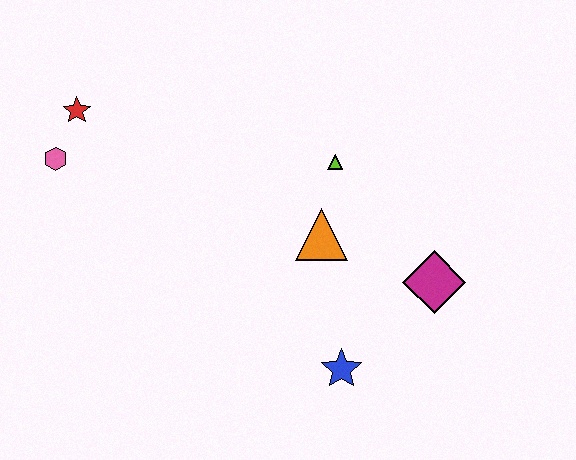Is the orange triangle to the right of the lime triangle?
No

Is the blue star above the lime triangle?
No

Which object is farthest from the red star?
The magenta diamond is farthest from the red star.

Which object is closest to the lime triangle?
The orange triangle is closest to the lime triangle.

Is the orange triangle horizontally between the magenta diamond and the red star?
Yes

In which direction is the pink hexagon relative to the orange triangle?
The pink hexagon is to the left of the orange triangle.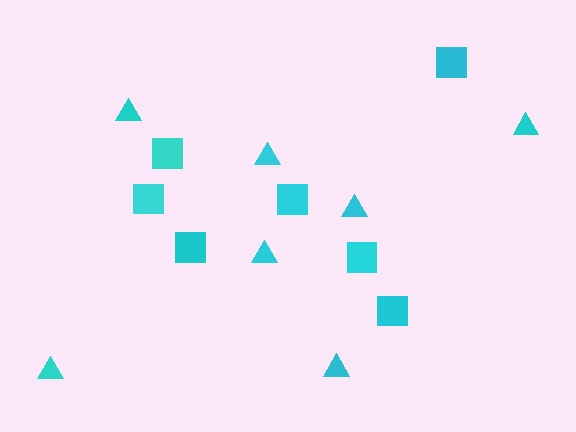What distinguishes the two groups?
There are 2 groups: one group of triangles (7) and one group of squares (7).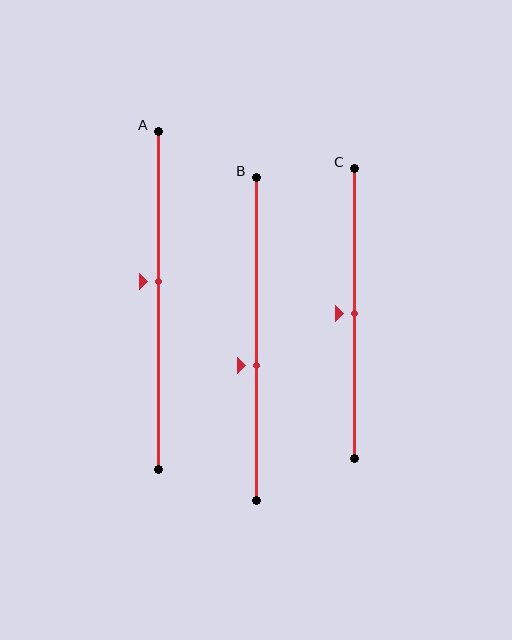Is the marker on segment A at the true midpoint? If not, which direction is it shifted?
No, the marker on segment A is shifted upward by about 6% of the segment length.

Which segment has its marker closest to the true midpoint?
Segment C has its marker closest to the true midpoint.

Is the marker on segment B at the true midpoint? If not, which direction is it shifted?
No, the marker on segment B is shifted downward by about 8% of the segment length.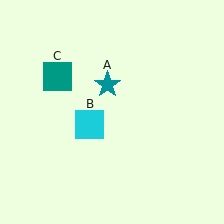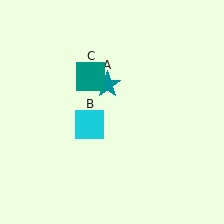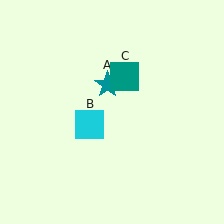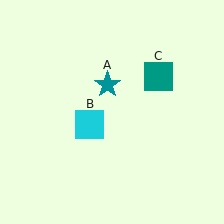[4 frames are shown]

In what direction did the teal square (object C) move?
The teal square (object C) moved right.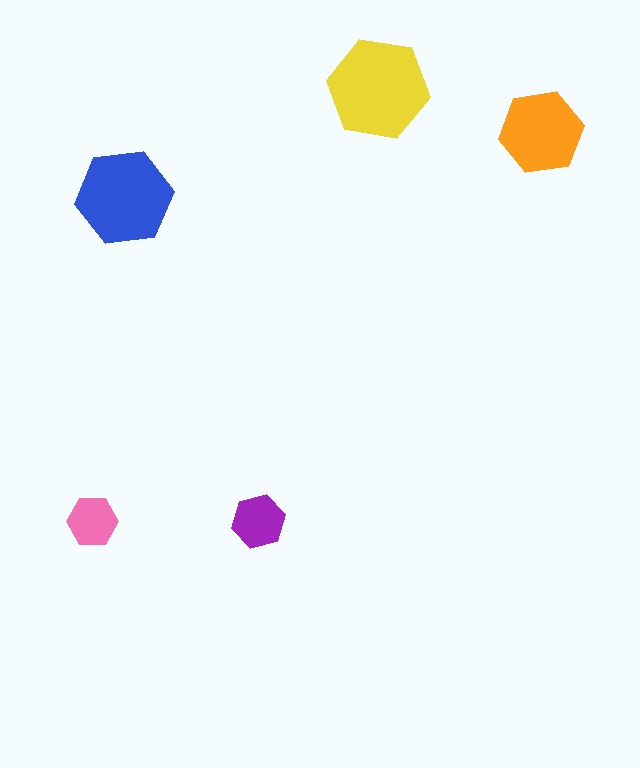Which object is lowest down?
The pink hexagon is bottommost.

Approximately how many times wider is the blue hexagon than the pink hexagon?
About 2 times wider.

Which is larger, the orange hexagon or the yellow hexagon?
The yellow one.